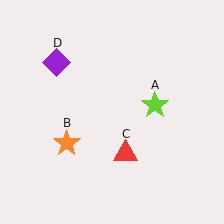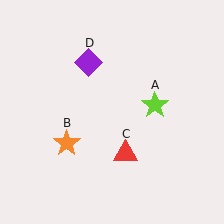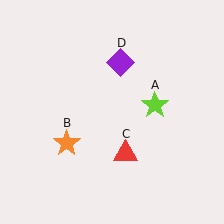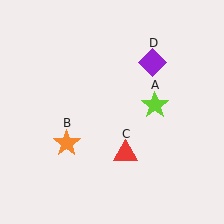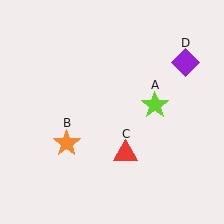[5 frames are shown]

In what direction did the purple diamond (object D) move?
The purple diamond (object D) moved right.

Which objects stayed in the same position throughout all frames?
Lime star (object A) and orange star (object B) and red triangle (object C) remained stationary.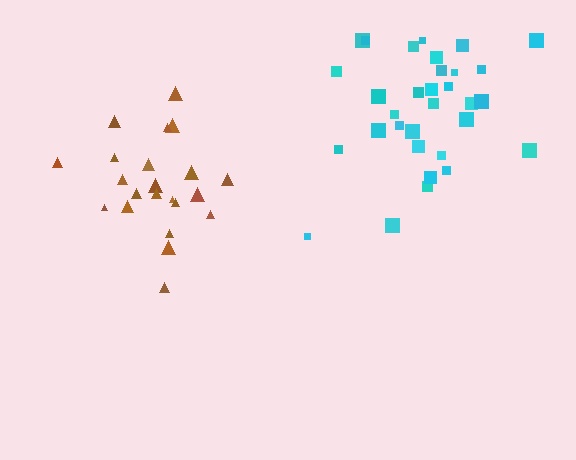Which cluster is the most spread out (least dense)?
Cyan.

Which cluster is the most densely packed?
Brown.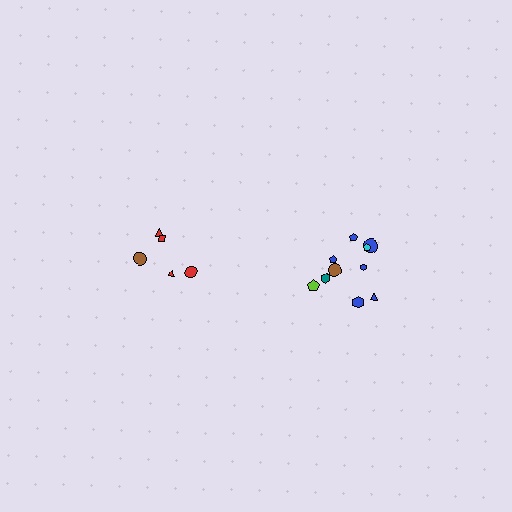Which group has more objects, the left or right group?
The right group.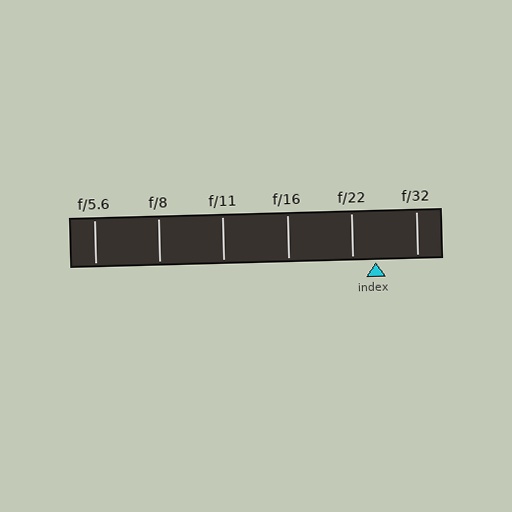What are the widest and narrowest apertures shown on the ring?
The widest aperture shown is f/5.6 and the narrowest is f/32.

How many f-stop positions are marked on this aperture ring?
There are 6 f-stop positions marked.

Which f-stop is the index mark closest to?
The index mark is closest to f/22.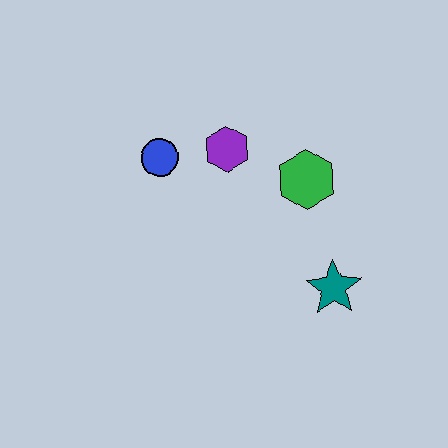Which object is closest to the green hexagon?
The purple hexagon is closest to the green hexagon.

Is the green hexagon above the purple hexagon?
No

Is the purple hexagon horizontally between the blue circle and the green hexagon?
Yes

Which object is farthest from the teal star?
The blue circle is farthest from the teal star.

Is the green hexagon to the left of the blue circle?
No